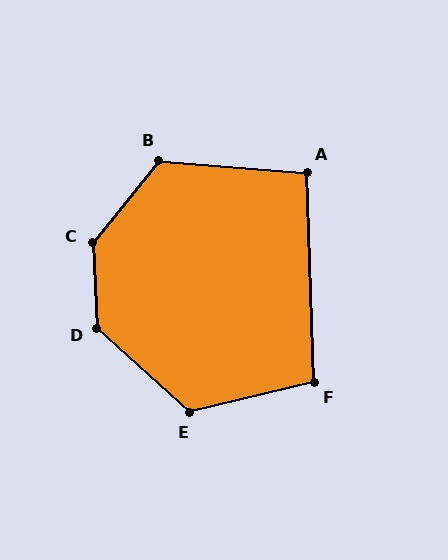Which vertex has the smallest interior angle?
A, at approximately 97 degrees.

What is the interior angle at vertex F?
Approximately 102 degrees (obtuse).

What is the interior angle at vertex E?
Approximately 125 degrees (obtuse).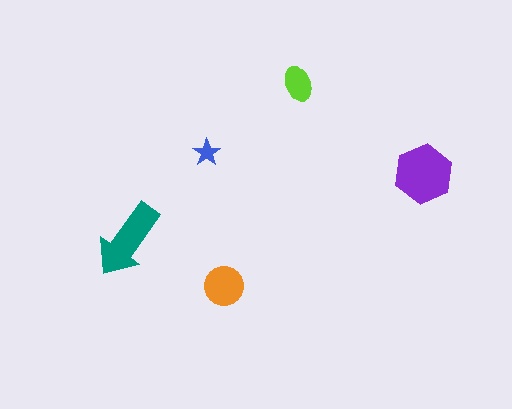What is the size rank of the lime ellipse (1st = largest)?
4th.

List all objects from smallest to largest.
The blue star, the lime ellipse, the orange circle, the teal arrow, the purple hexagon.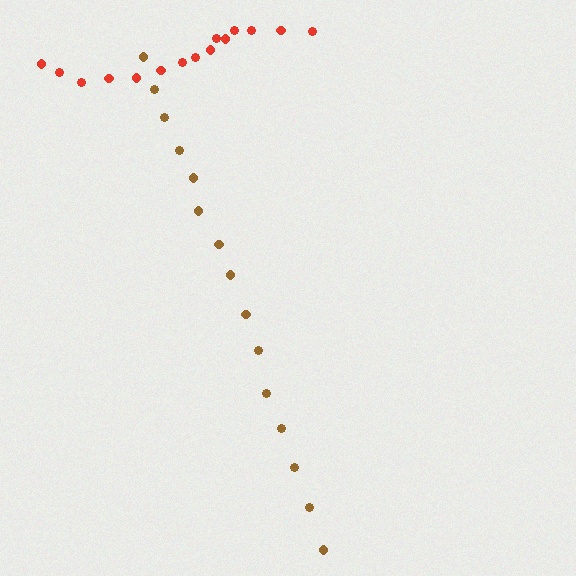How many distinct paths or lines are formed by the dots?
There are 2 distinct paths.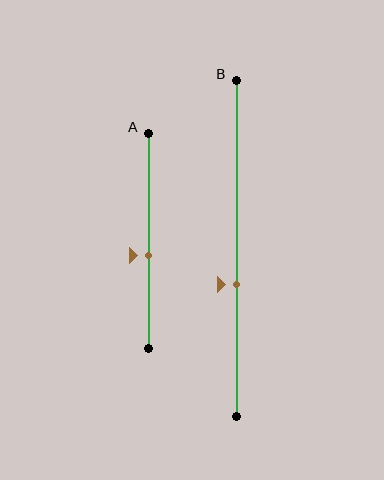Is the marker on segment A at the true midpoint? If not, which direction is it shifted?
No, the marker on segment A is shifted downward by about 7% of the segment length.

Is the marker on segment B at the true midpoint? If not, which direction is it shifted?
No, the marker on segment B is shifted downward by about 11% of the segment length.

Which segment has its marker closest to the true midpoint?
Segment A has its marker closest to the true midpoint.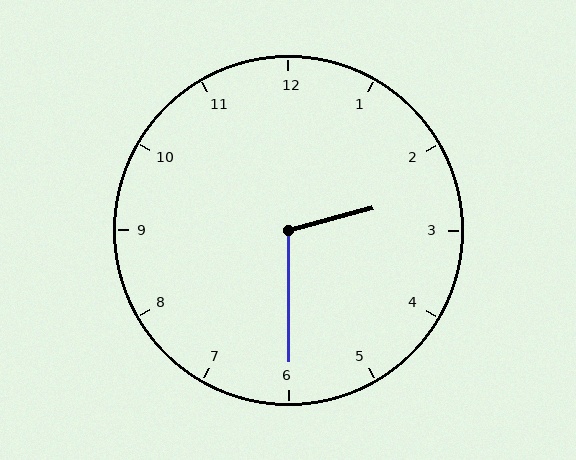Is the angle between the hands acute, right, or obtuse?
It is obtuse.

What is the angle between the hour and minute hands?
Approximately 105 degrees.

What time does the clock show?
2:30.